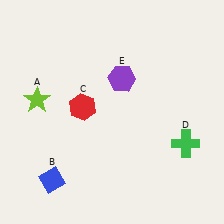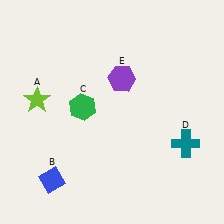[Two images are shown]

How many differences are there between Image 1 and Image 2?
There are 2 differences between the two images.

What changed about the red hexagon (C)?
In Image 1, C is red. In Image 2, it changed to green.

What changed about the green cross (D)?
In Image 1, D is green. In Image 2, it changed to teal.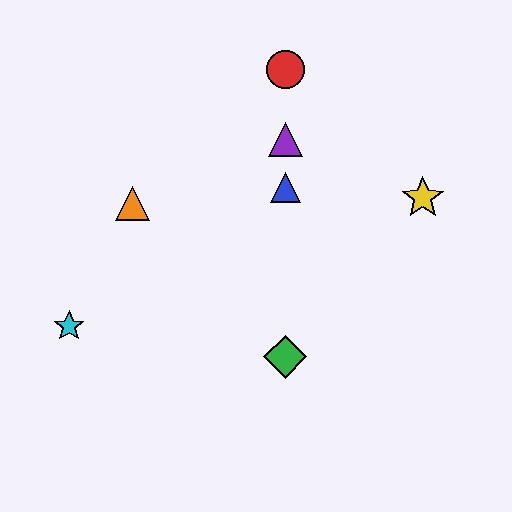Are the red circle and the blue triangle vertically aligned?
Yes, both are at x≈285.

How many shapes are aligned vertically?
4 shapes (the red circle, the blue triangle, the green diamond, the purple triangle) are aligned vertically.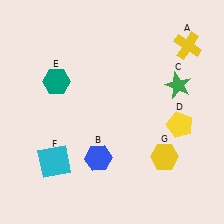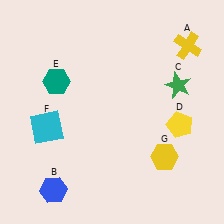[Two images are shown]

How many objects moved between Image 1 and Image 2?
2 objects moved between the two images.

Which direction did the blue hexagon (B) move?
The blue hexagon (B) moved left.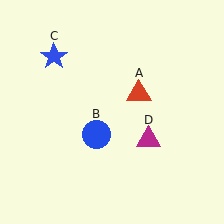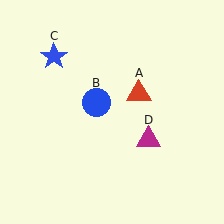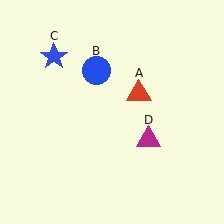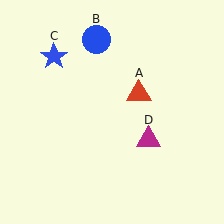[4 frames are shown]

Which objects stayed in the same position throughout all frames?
Red triangle (object A) and blue star (object C) and magenta triangle (object D) remained stationary.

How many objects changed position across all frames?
1 object changed position: blue circle (object B).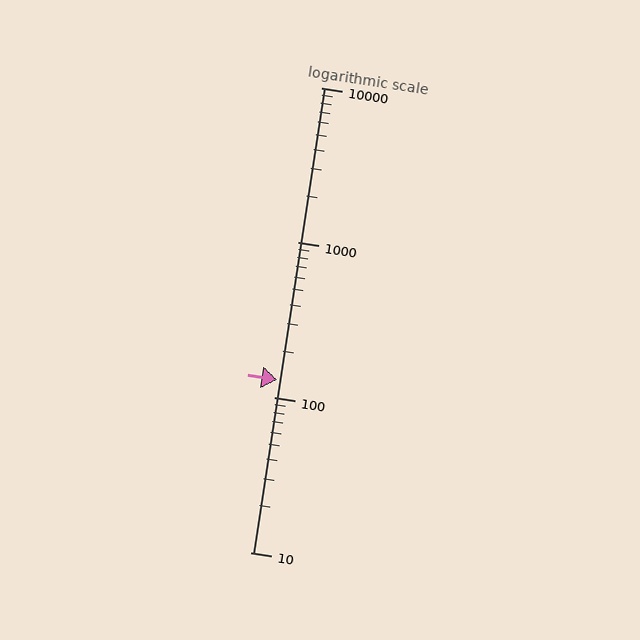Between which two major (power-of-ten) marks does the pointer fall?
The pointer is between 100 and 1000.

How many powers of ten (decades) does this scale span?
The scale spans 3 decades, from 10 to 10000.